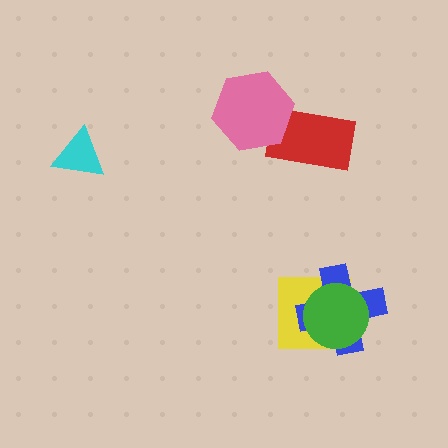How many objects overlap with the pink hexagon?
1 object overlaps with the pink hexagon.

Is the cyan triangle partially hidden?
No, no other shape covers it.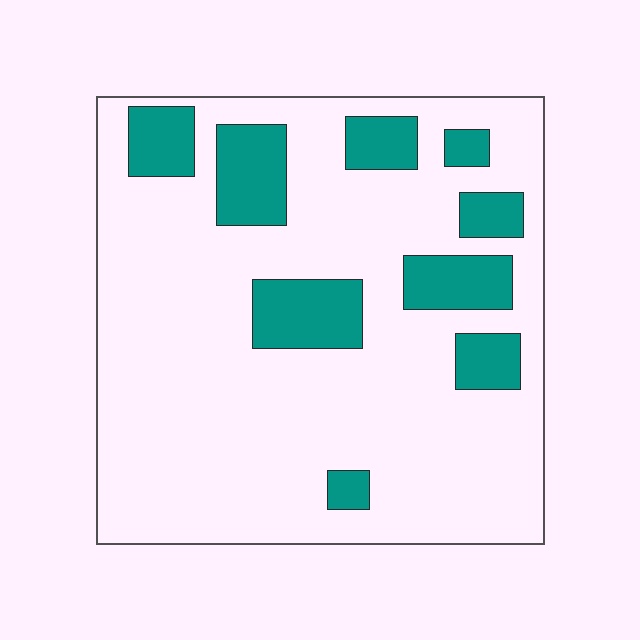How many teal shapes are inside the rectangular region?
9.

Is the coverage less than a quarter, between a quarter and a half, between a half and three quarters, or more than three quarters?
Less than a quarter.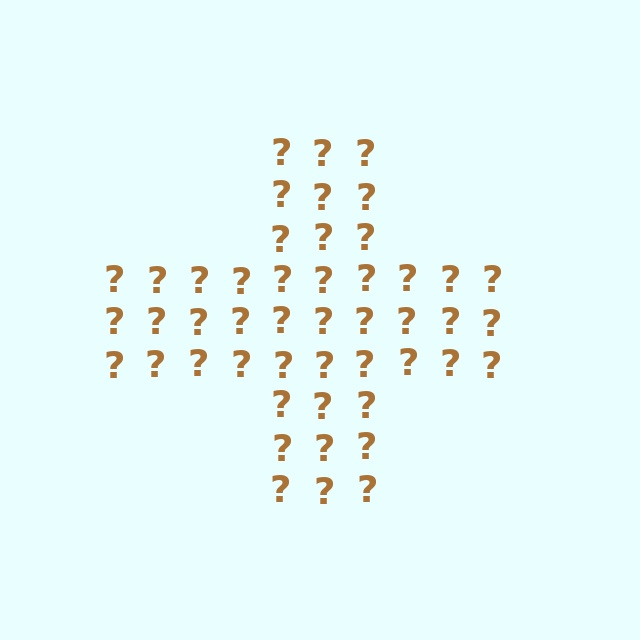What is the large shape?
The large shape is a cross.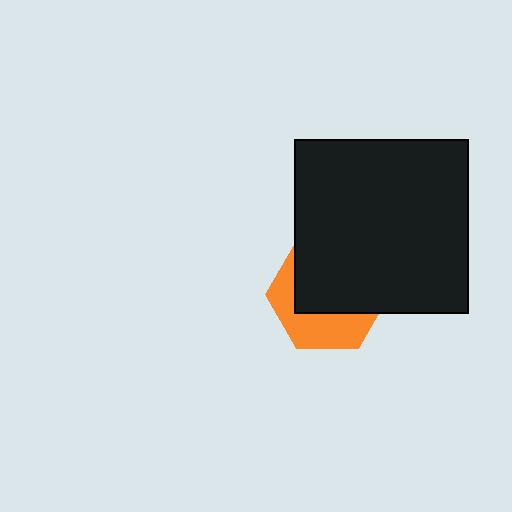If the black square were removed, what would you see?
You would see the complete orange hexagon.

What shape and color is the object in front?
The object in front is a black square.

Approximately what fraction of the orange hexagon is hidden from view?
Roughly 59% of the orange hexagon is hidden behind the black square.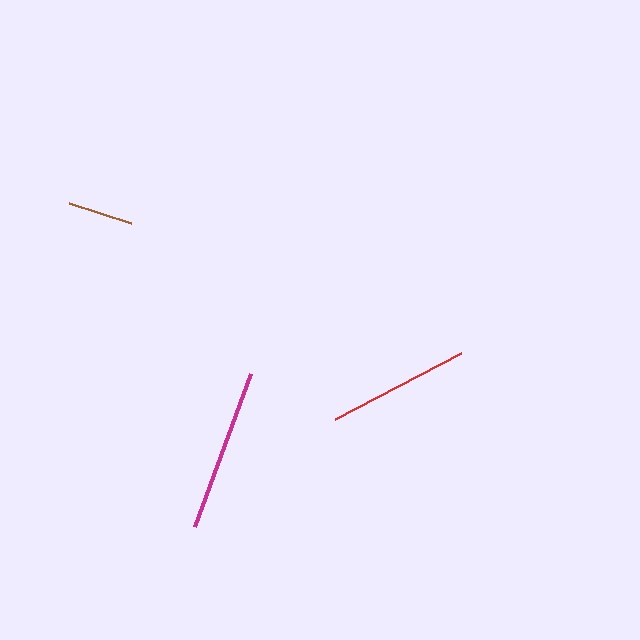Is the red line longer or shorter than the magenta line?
The magenta line is longer than the red line.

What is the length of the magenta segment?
The magenta segment is approximately 163 pixels long.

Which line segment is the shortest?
The brown line is the shortest at approximately 65 pixels.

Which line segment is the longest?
The magenta line is the longest at approximately 163 pixels.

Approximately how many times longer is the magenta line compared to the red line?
The magenta line is approximately 1.1 times the length of the red line.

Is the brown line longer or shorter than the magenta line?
The magenta line is longer than the brown line.